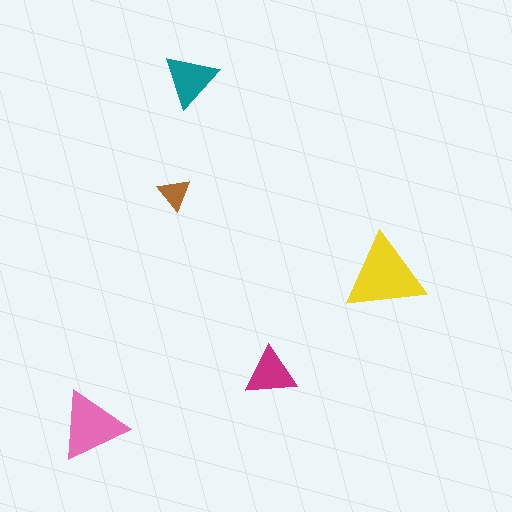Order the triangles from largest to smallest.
the yellow one, the pink one, the teal one, the magenta one, the brown one.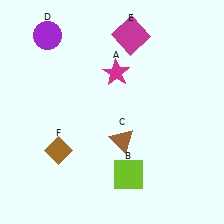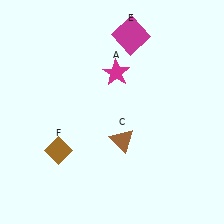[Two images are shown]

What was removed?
The lime square (B), the purple circle (D) were removed in Image 2.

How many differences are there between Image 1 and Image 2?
There are 2 differences between the two images.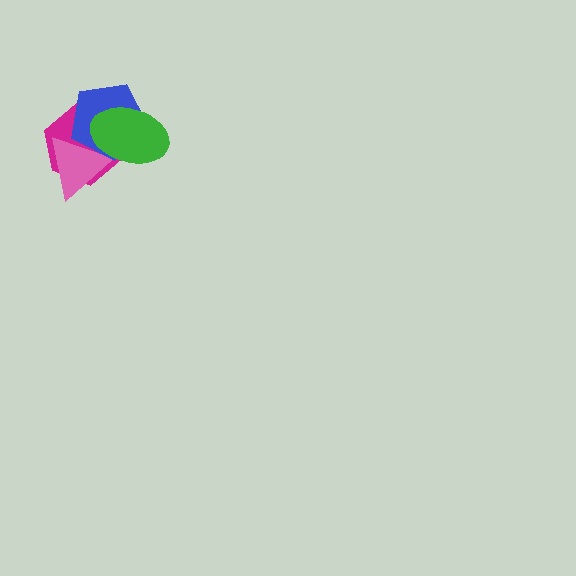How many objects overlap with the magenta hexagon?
3 objects overlap with the magenta hexagon.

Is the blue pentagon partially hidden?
Yes, it is partially covered by another shape.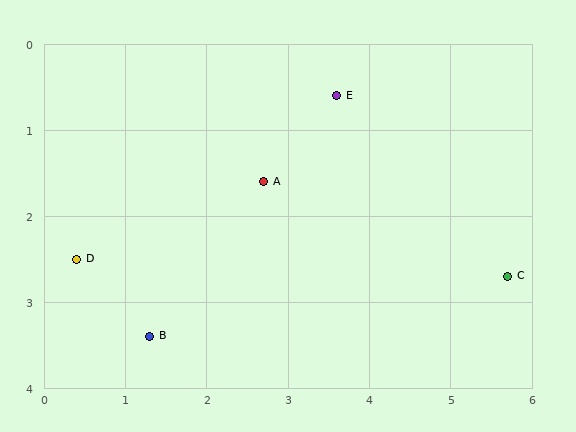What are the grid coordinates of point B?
Point B is at approximately (1.3, 3.4).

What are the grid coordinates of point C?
Point C is at approximately (5.7, 2.7).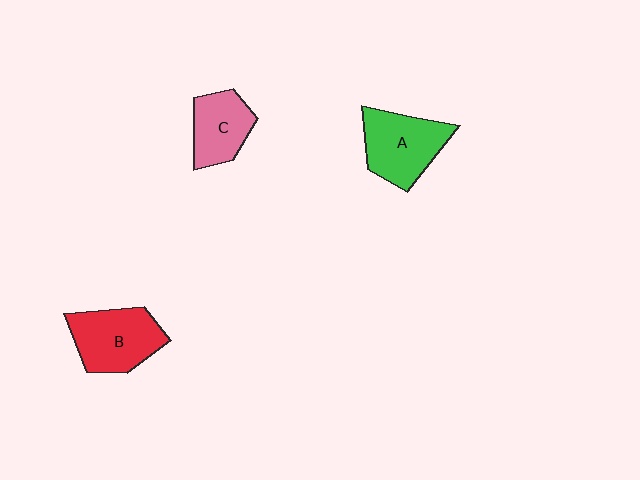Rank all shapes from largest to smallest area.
From largest to smallest: B (red), A (green), C (pink).